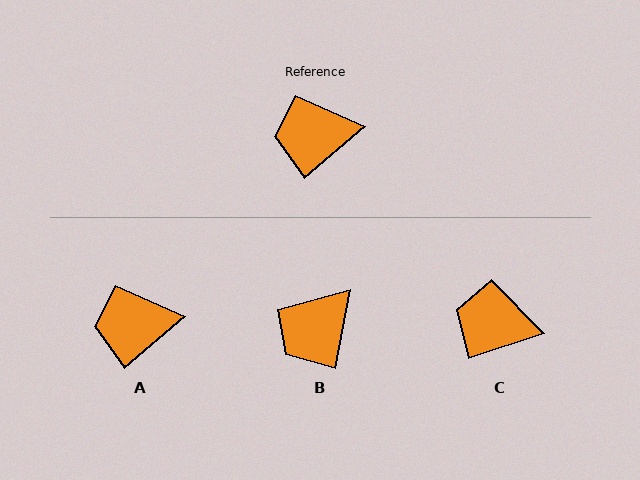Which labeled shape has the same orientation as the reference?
A.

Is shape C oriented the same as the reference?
No, it is off by about 22 degrees.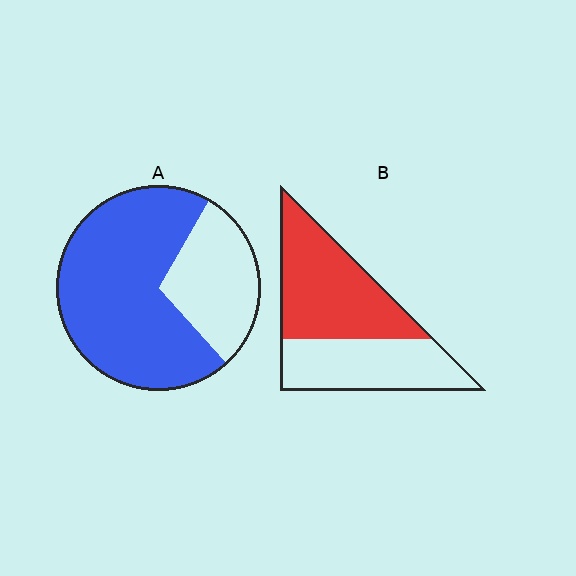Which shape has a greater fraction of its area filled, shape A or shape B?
Shape A.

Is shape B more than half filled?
Yes.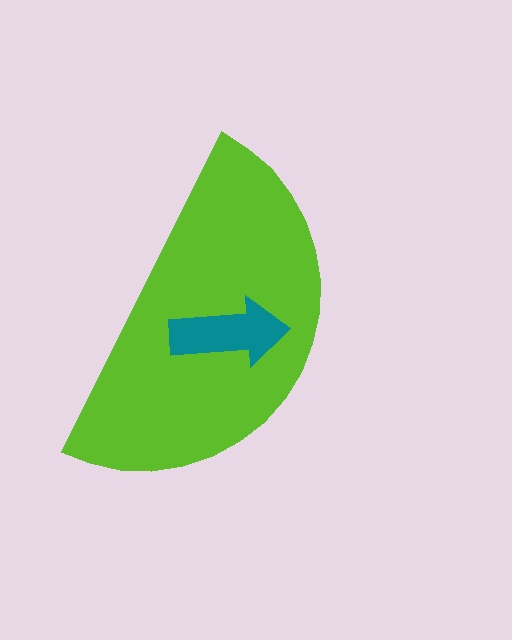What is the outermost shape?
The lime semicircle.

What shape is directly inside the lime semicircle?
The teal arrow.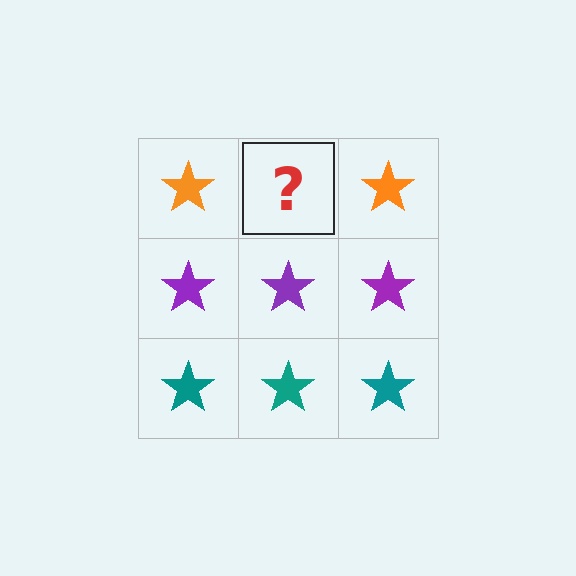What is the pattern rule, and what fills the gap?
The rule is that each row has a consistent color. The gap should be filled with an orange star.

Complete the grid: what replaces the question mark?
The question mark should be replaced with an orange star.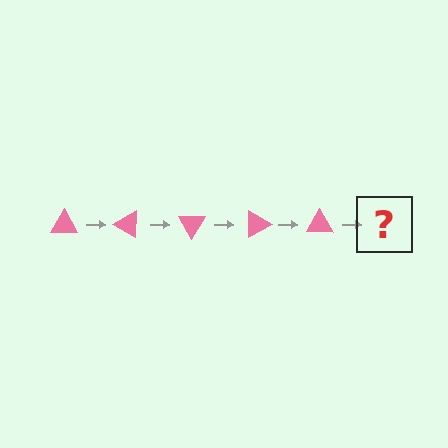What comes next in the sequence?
The next element should be a pink triangle rotated 150 degrees.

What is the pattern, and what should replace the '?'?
The pattern is that the triangle rotates 30 degrees each step. The '?' should be a pink triangle rotated 150 degrees.